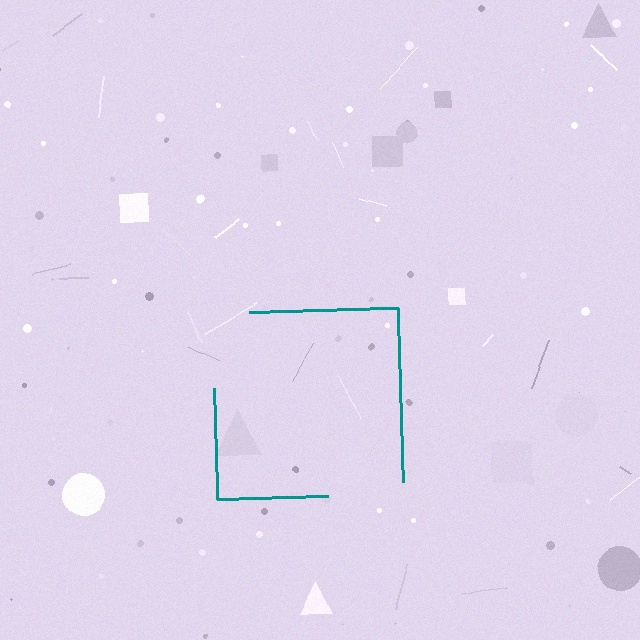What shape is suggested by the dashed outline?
The dashed outline suggests a square.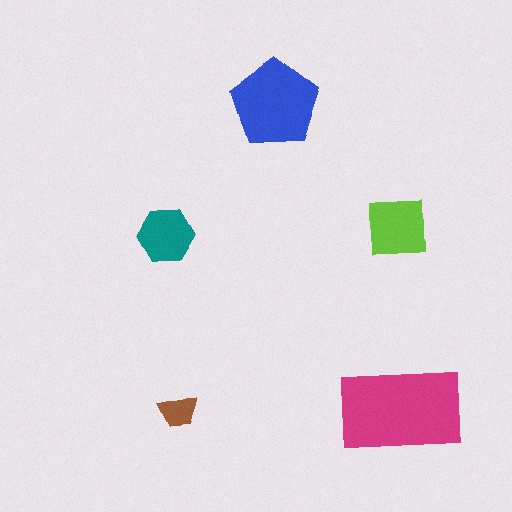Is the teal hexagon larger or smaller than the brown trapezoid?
Larger.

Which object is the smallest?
The brown trapezoid.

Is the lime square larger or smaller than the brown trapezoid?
Larger.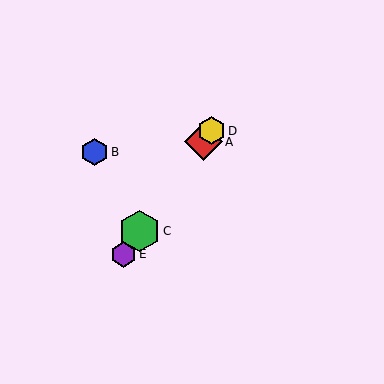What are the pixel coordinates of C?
Object C is at (140, 231).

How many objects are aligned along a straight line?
4 objects (A, C, D, E) are aligned along a straight line.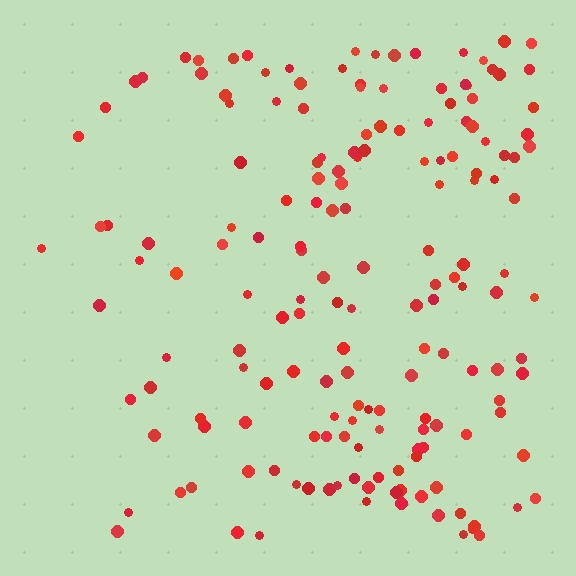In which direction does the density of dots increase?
From left to right, with the right side densest.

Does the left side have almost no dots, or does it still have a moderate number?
Still a moderate number, just noticeably fewer than the right.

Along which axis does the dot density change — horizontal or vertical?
Horizontal.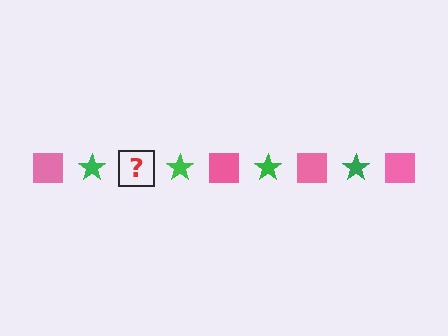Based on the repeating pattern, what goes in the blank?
The blank should be a pink square.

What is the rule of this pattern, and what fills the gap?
The rule is that the pattern alternates between pink square and green star. The gap should be filled with a pink square.